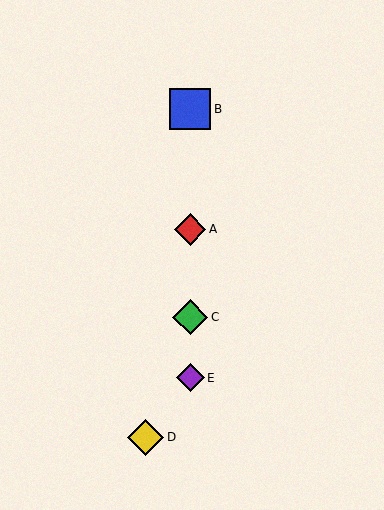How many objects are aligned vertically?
4 objects (A, B, C, E) are aligned vertically.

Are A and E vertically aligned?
Yes, both are at x≈190.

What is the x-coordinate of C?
Object C is at x≈190.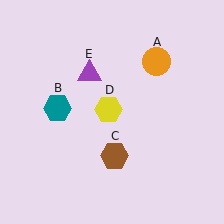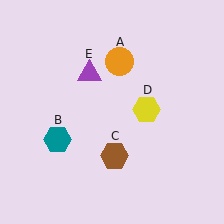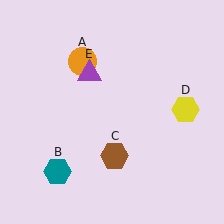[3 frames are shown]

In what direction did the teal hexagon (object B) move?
The teal hexagon (object B) moved down.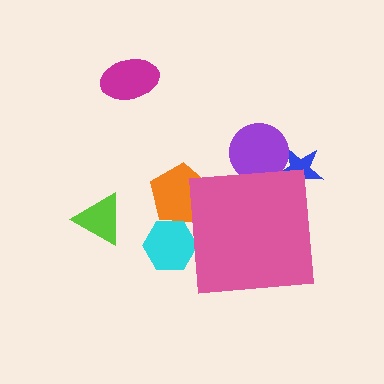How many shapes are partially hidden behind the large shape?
4 shapes are partially hidden.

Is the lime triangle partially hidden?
No, the lime triangle is fully visible.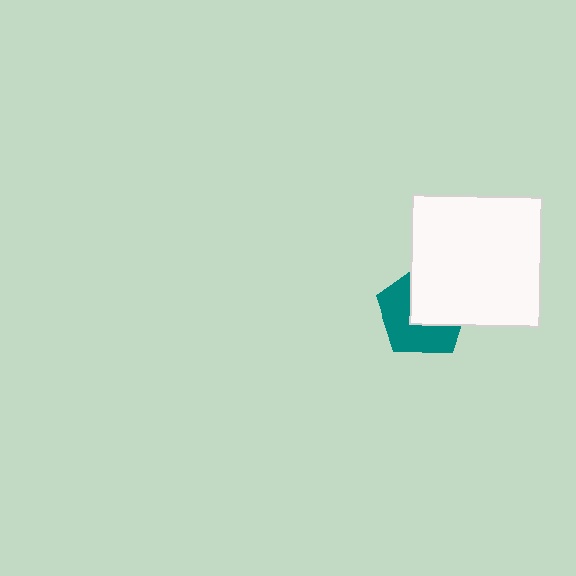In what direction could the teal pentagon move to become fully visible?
The teal pentagon could move toward the lower-left. That would shift it out from behind the white square entirely.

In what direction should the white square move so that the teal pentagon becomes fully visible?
The white square should move toward the upper-right. That is the shortest direction to clear the overlap and leave the teal pentagon fully visible.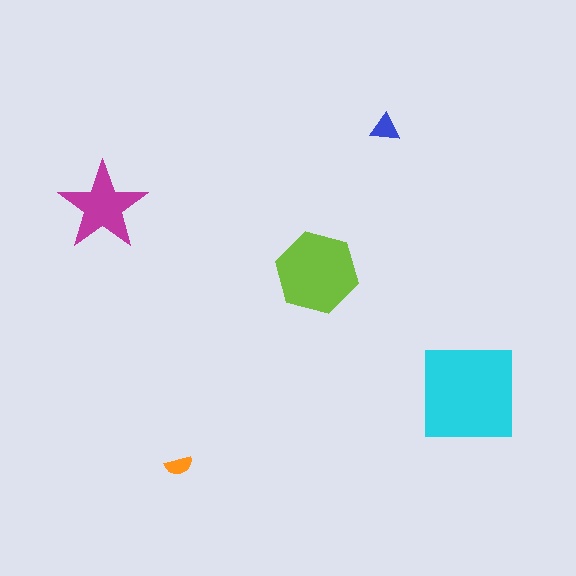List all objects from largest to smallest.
The cyan square, the lime hexagon, the magenta star, the blue triangle, the orange semicircle.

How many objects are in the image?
There are 5 objects in the image.